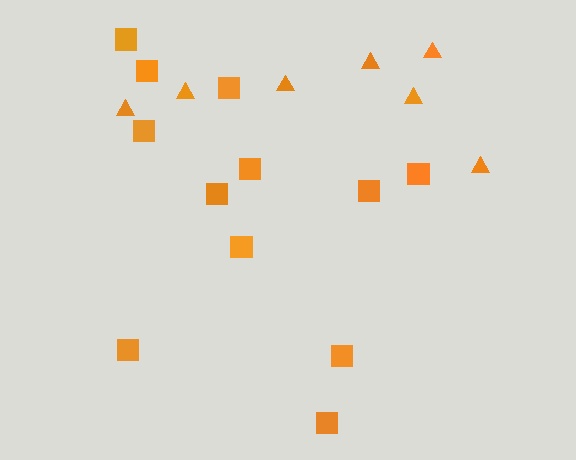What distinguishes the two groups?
There are 2 groups: one group of triangles (7) and one group of squares (12).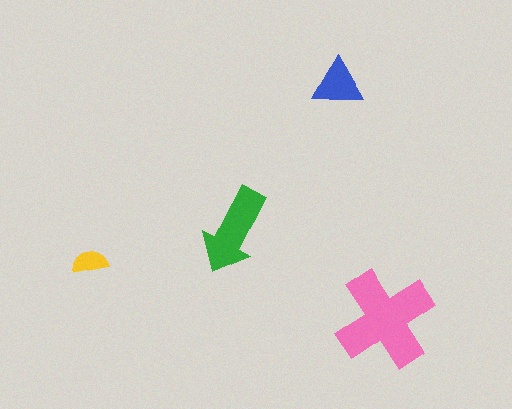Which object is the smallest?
The yellow semicircle.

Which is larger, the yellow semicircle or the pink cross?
The pink cross.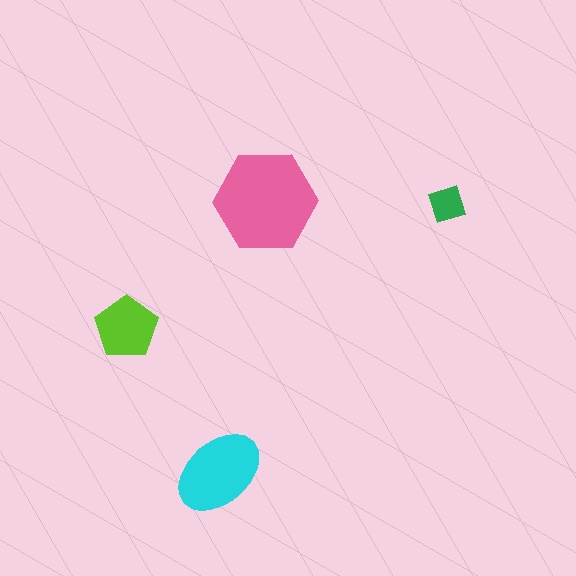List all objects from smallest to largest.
The green diamond, the lime pentagon, the cyan ellipse, the pink hexagon.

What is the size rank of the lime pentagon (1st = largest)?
3rd.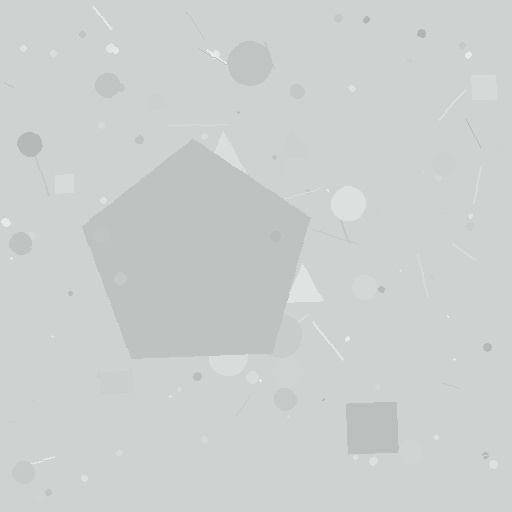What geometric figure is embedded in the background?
A pentagon is embedded in the background.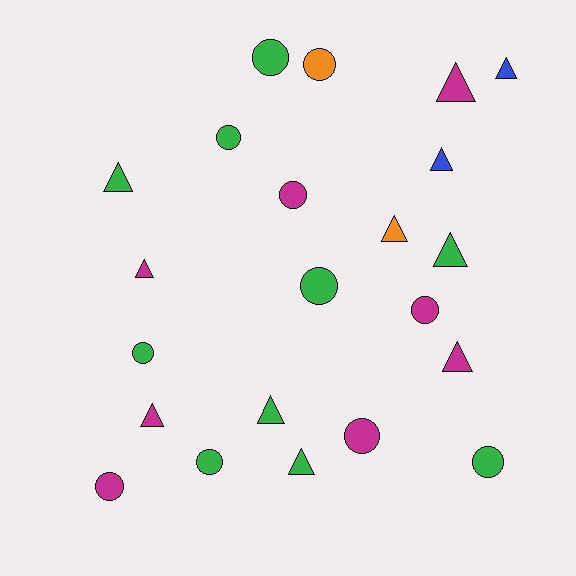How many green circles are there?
There are 6 green circles.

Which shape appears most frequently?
Circle, with 11 objects.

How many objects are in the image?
There are 22 objects.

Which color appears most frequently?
Green, with 10 objects.